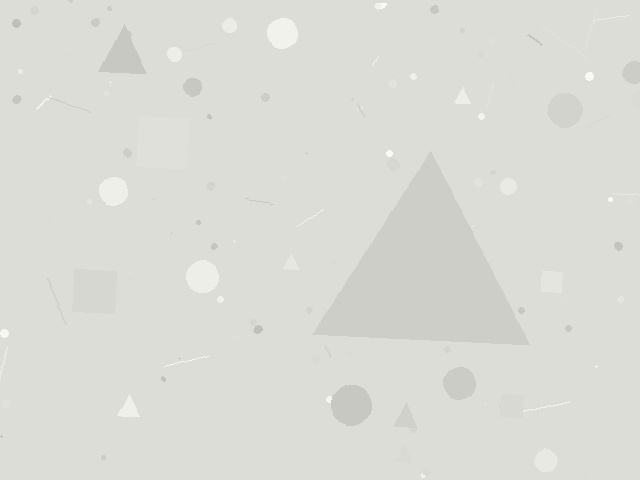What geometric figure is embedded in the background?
A triangle is embedded in the background.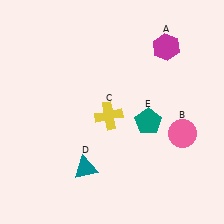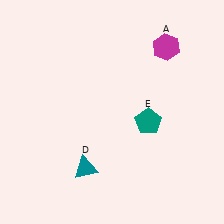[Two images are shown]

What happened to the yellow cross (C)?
The yellow cross (C) was removed in Image 2. It was in the bottom-left area of Image 1.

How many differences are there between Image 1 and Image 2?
There are 2 differences between the two images.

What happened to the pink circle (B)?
The pink circle (B) was removed in Image 2. It was in the bottom-right area of Image 1.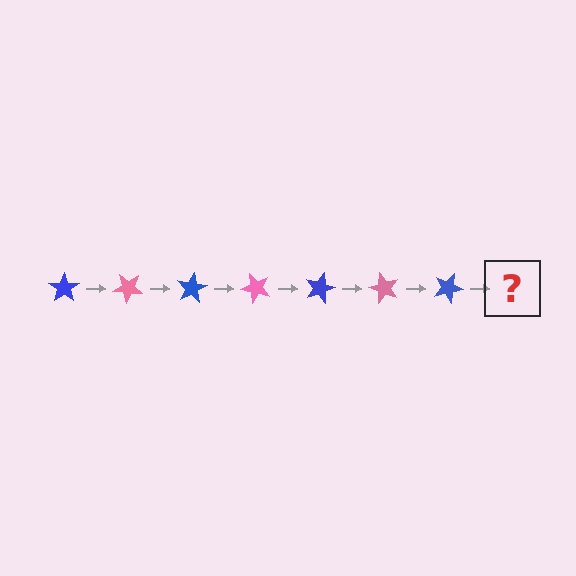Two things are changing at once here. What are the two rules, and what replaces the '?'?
The two rules are that it rotates 40 degrees each step and the color cycles through blue and pink. The '?' should be a pink star, rotated 280 degrees from the start.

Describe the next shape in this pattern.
It should be a pink star, rotated 280 degrees from the start.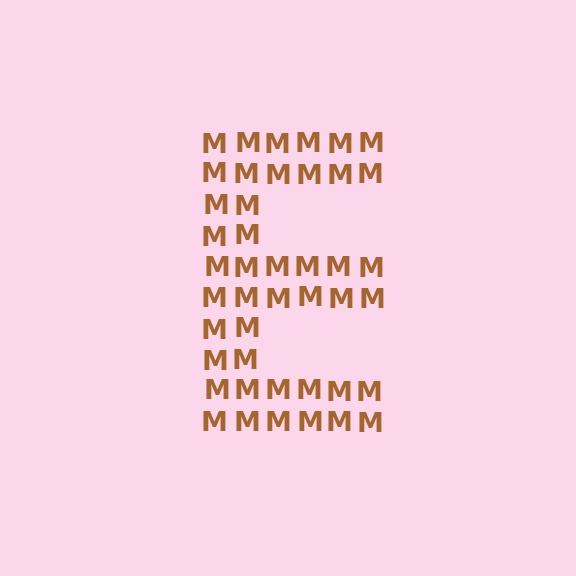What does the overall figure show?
The overall figure shows the letter E.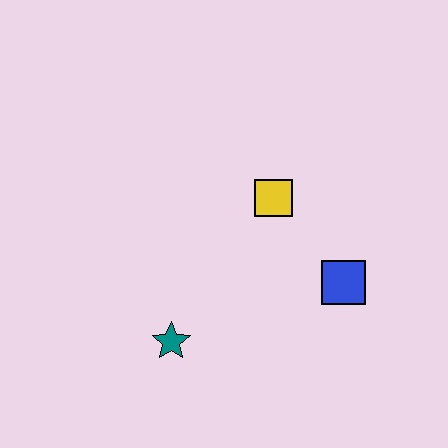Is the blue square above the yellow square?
No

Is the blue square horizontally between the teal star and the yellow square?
No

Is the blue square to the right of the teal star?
Yes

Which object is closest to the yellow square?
The blue square is closest to the yellow square.